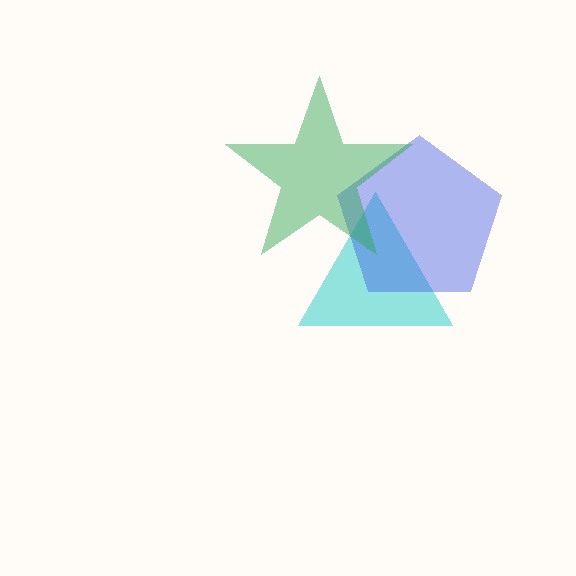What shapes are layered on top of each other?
The layered shapes are: a cyan triangle, a blue pentagon, a green star.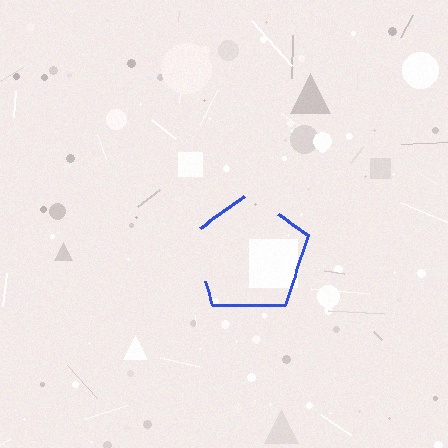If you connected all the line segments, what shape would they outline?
They would outline a pentagon.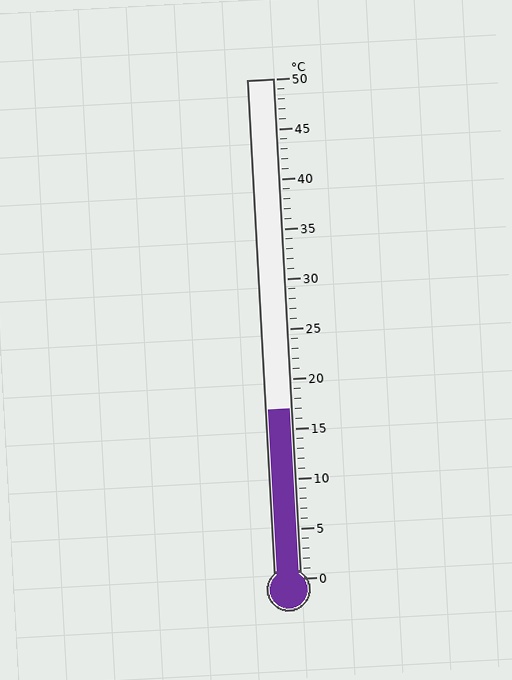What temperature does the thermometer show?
The thermometer shows approximately 17°C.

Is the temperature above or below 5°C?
The temperature is above 5°C.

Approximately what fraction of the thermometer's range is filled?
The thermometer is filled to approximately 35% of its range.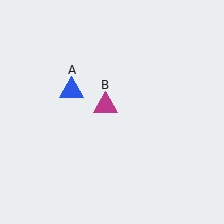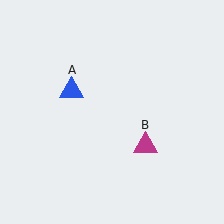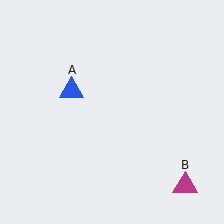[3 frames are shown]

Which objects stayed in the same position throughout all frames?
Blue triangle (object A) remained stationary.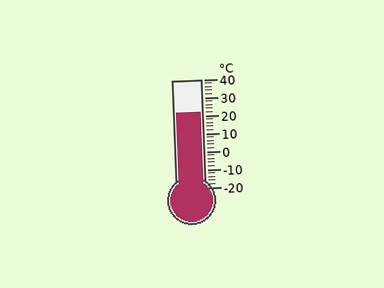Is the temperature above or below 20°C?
The temperature is above 20°C.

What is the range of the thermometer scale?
The thermometer scale ranges from -20°C to 40°C.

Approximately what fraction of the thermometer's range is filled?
The thermometer is filled to approximately 70% of its range.